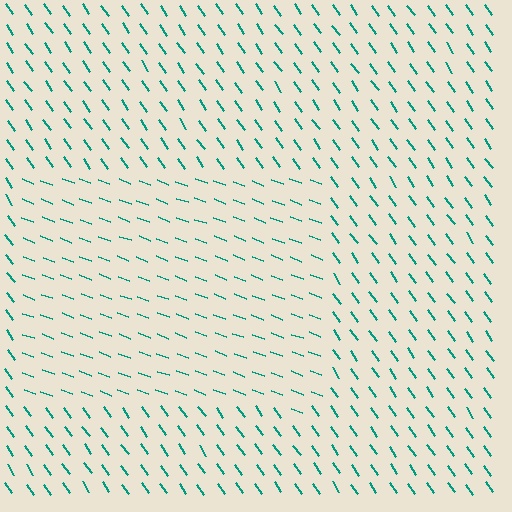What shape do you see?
I see a rectangle.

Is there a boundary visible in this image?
Yes, there is a texture boundary formed by a change in line orientation.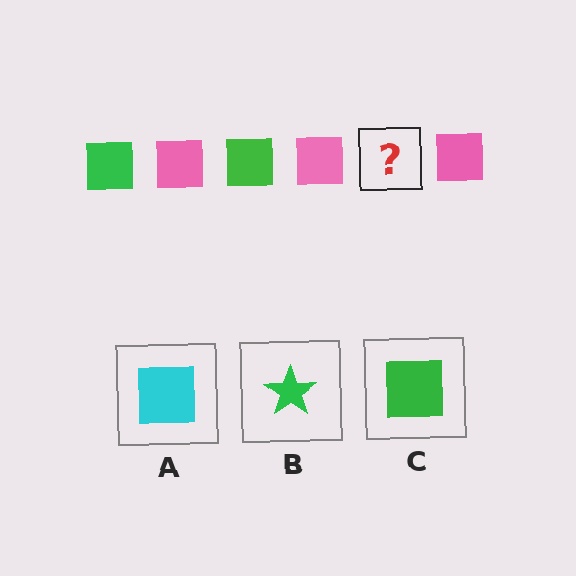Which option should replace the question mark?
Option C.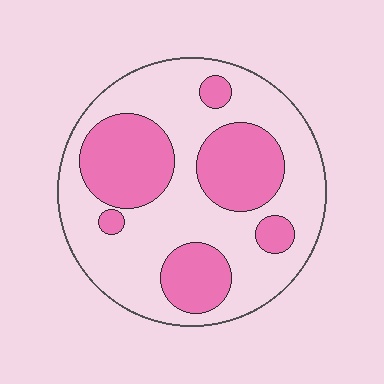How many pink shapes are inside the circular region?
6.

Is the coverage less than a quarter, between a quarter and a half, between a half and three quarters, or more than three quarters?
Between a quarter and a half.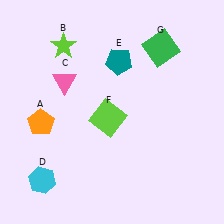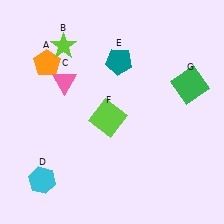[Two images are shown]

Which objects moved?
The objects that moved are: the orange pentagon (A), the green square (G).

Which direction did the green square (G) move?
The green square (G) moved down.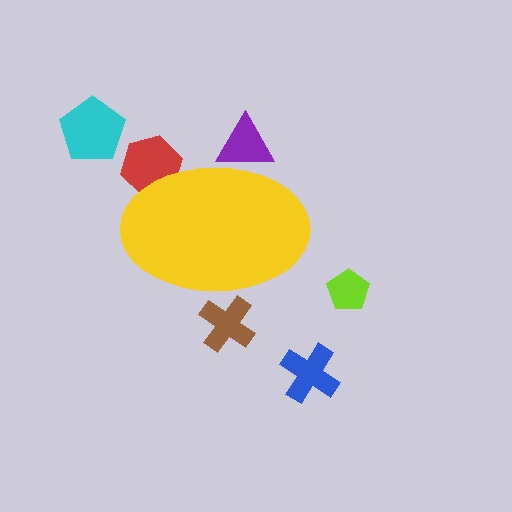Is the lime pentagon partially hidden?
No, the lime pentagon is fully visible.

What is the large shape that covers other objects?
A yellow ellipse.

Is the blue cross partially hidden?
No, the blue cross is fully visible.